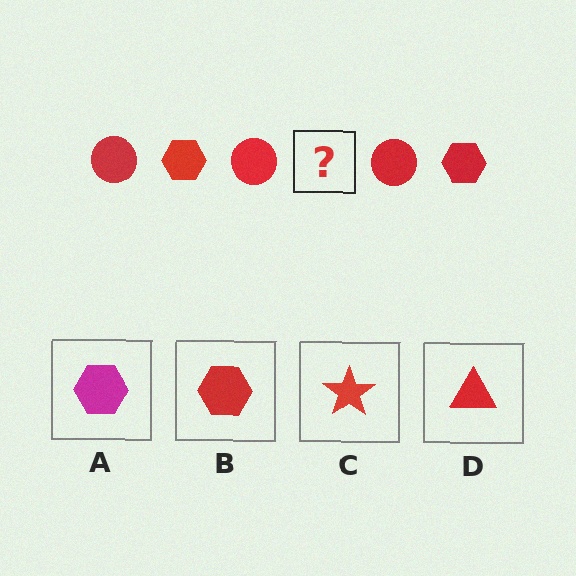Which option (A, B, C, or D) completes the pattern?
B.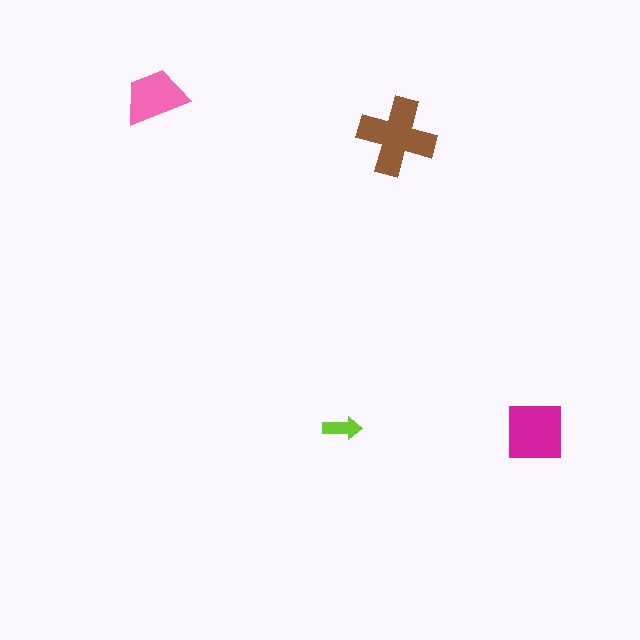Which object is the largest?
The brown cross.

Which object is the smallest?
The lime arrow.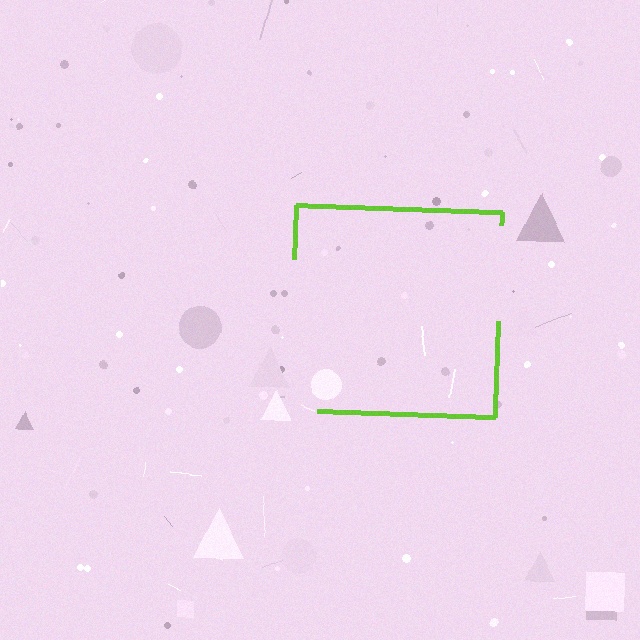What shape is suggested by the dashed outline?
The dashed outline suggests a square.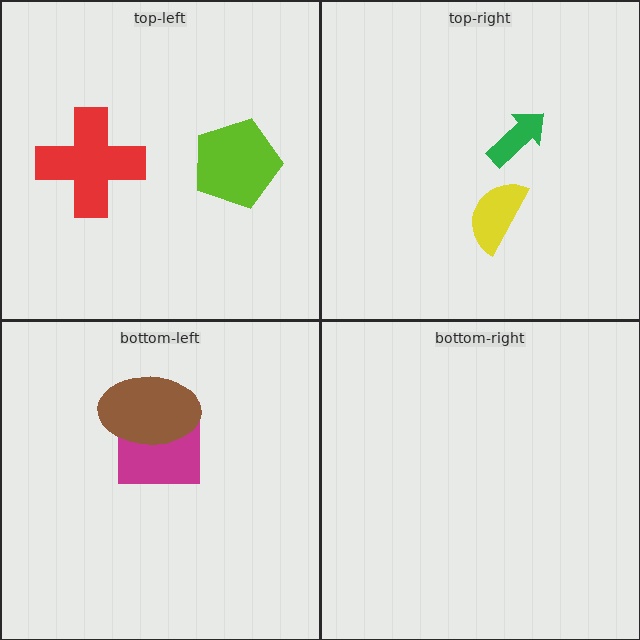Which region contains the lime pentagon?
The top-left region.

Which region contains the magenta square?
The bottom-left region.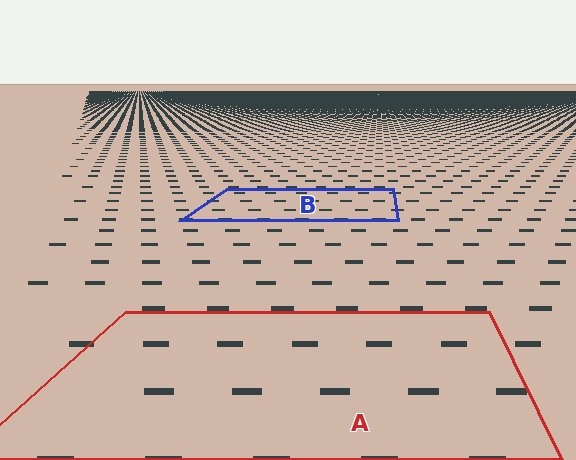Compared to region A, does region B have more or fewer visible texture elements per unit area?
Region B has more texture elements per unit area — they are packed more densely because it is farther away.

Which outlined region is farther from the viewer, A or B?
Region B is farther from the viewer — the texture elements inside it appear smaller and more densely packed.